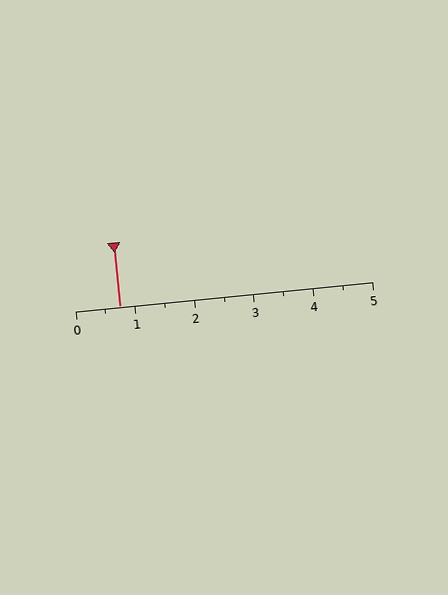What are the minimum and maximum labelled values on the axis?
The axis runs from 0 to 5.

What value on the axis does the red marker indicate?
The marker indicates approximately 0.8.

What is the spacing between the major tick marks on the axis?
The major ticks are spaced 1 apart.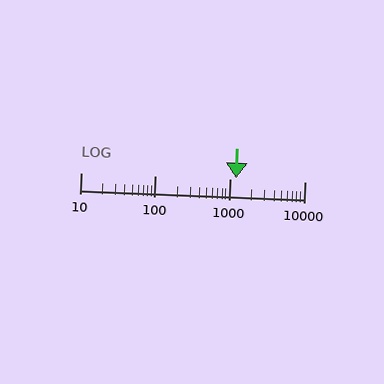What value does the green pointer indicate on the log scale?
The pointer indicates approximately 1200.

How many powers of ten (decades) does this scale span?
The scale spans 3 decades, from 10 to 10000.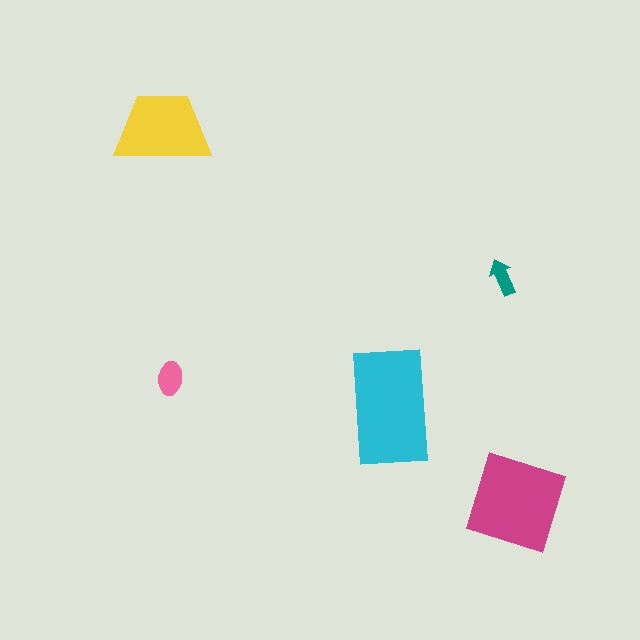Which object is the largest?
The cyan rectangle.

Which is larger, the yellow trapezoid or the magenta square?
The magenta square.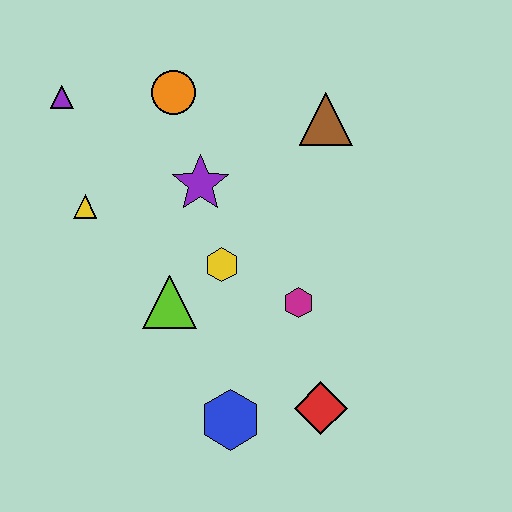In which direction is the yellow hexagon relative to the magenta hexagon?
The yellow hexagon is to the left of the magenta hexagon.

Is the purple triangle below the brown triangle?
No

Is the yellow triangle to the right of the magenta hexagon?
No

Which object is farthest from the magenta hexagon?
The purple triangle is farthest from the magenta hexagon.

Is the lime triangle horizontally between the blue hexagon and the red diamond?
No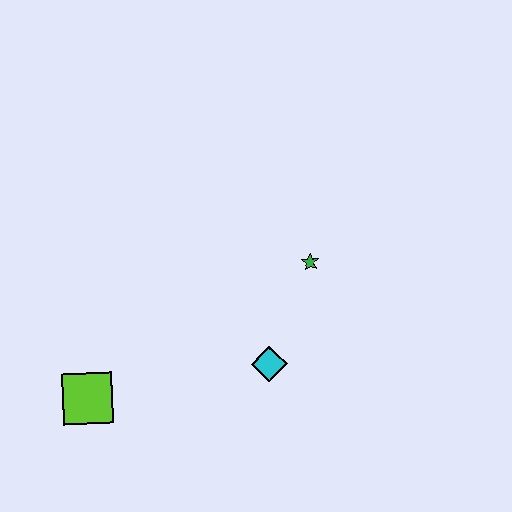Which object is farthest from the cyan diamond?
The lime square is farthest from the cyan diamond.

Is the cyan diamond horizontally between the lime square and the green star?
Yes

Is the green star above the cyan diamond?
Yes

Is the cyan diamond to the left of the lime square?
No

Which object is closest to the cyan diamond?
The green star is closest to the cyan diamond.